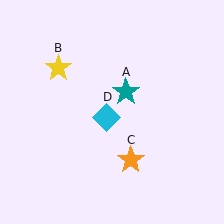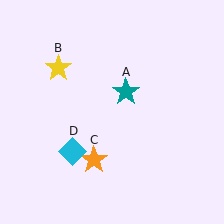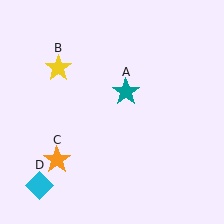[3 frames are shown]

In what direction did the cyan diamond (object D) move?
The cyan diamond (object D) moved down and to the left.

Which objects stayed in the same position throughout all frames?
Teal star (object A) and yellow star (object B) remained stationary.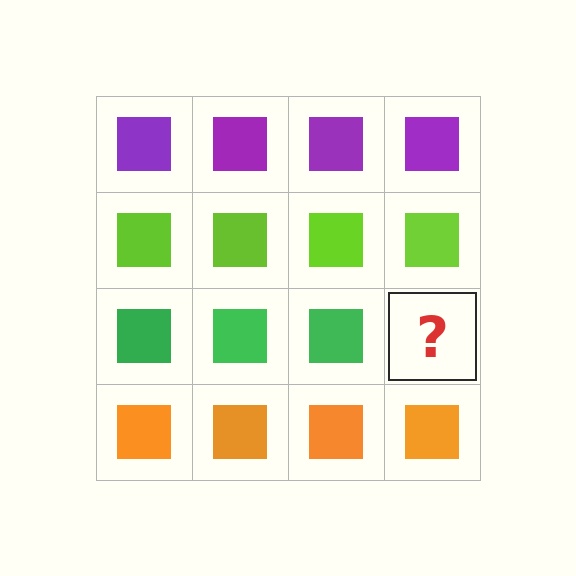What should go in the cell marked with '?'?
The missing cell should contain a green square.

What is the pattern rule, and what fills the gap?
The rule is that each row has a consistent color. The gap should be filled with a green square.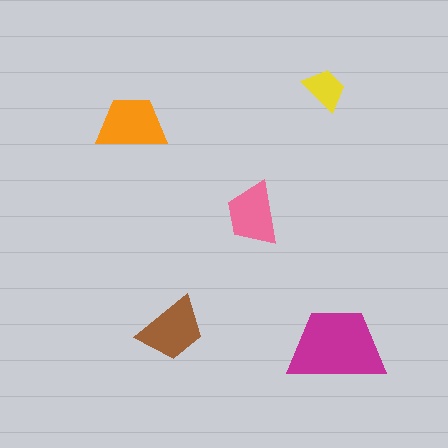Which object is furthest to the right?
The magenta trapezoid is rightmost.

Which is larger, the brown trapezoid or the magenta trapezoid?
The magenta one.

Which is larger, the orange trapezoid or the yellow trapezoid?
The orange one.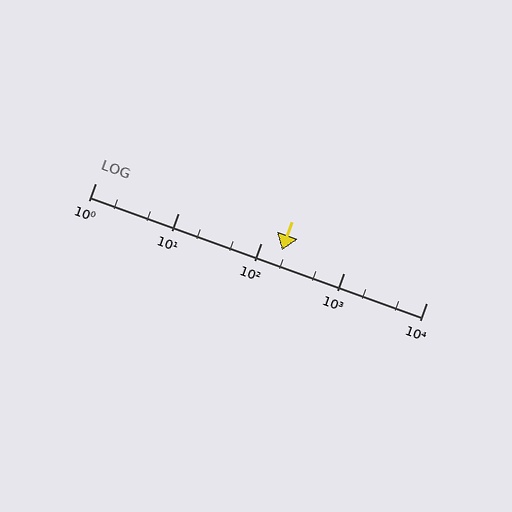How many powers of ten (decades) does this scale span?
The scale spans 4 decades, from 1 to 10000.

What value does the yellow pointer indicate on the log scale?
The pointer indicates approximately 180.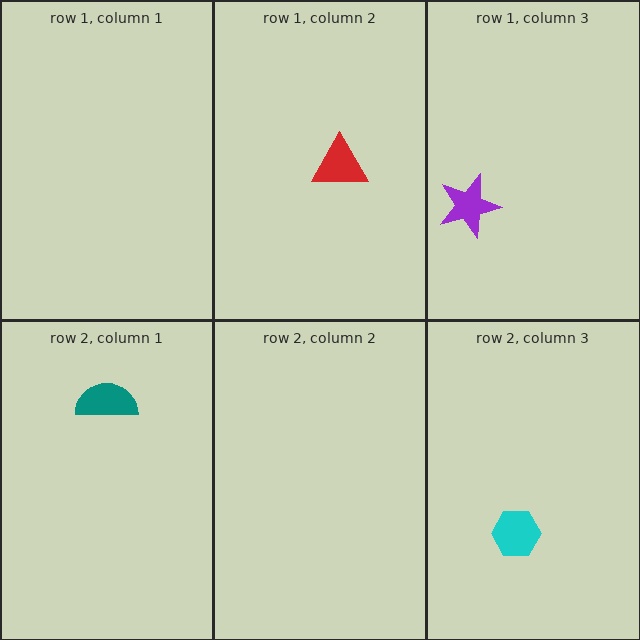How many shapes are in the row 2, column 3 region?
1.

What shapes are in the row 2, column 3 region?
The cyan hexagon.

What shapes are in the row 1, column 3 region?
The purple star.